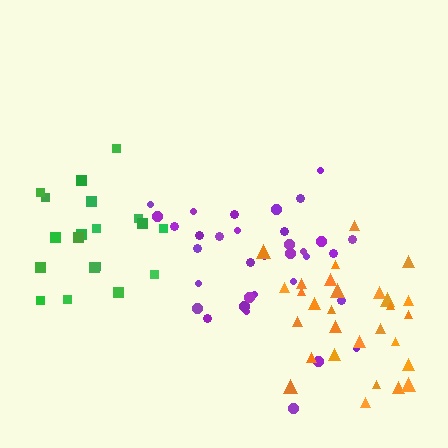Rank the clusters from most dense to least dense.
green, orange, purple.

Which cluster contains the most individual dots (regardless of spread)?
Purple (34).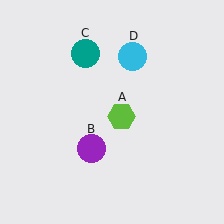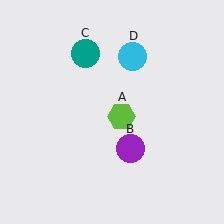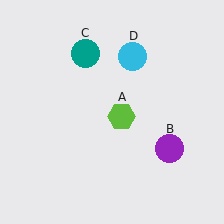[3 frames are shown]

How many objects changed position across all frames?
1 object changed position: purple circle (object B).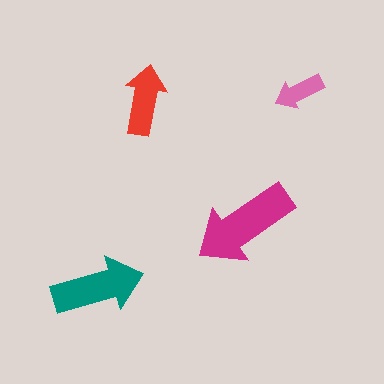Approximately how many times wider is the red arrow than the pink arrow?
About 1.5 times wider.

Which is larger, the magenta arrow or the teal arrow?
The magenta one.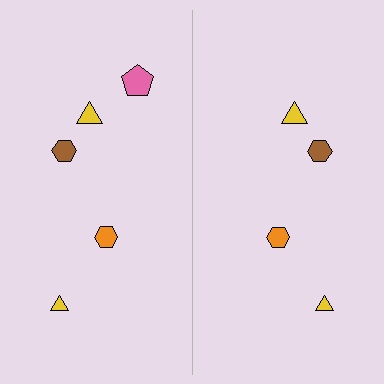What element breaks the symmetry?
A pink pentagon is missing from the right side.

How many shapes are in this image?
There are 9 shapes in this image.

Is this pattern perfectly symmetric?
No, the pattern is not perfectly symmetric. A pink pentagon is missing from the right side.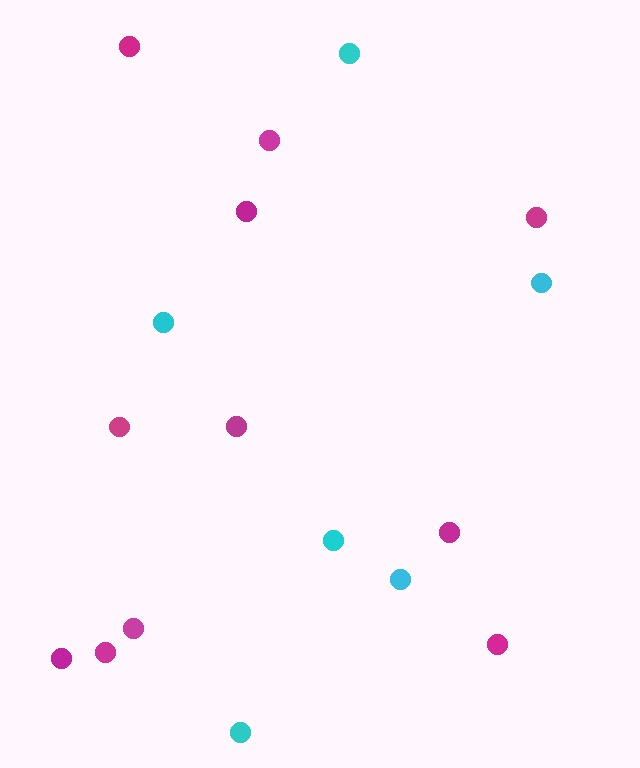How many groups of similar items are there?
There are 2 groups: one group of cyan circles (6) and one group of magenta circles (11).